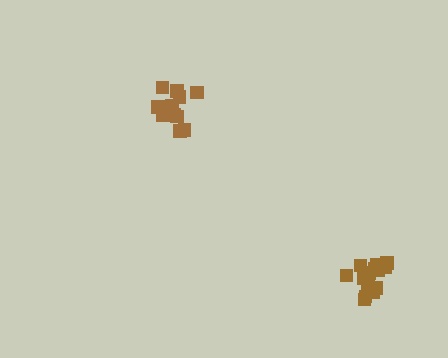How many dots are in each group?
Group 1: 13 dots, Group 2: 15 dots (28 total).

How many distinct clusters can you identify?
There are 2 distinct clusters.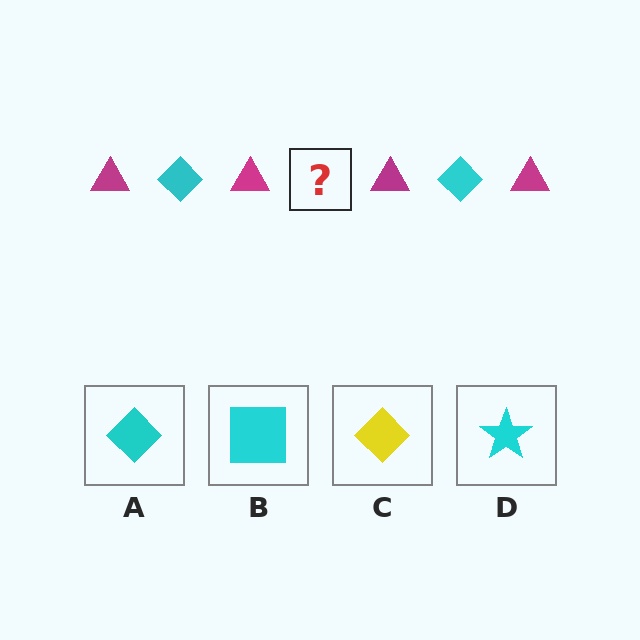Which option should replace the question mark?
Option A.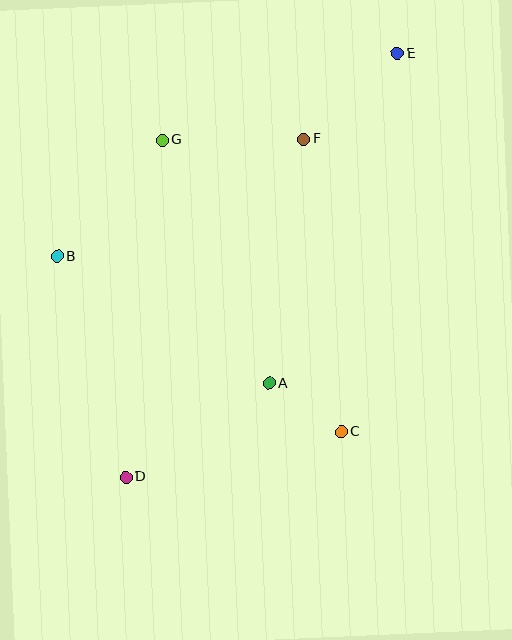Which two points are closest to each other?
Points A and C are closest to each other.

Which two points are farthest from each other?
Points D and E are farthest from each other.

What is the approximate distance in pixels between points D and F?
The distance between D and F is approximately 382 pixels.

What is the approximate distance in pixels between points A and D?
The distance between A and D is approximately 171 pixels.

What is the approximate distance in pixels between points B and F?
The distance between B and F is approximately 273 pixels.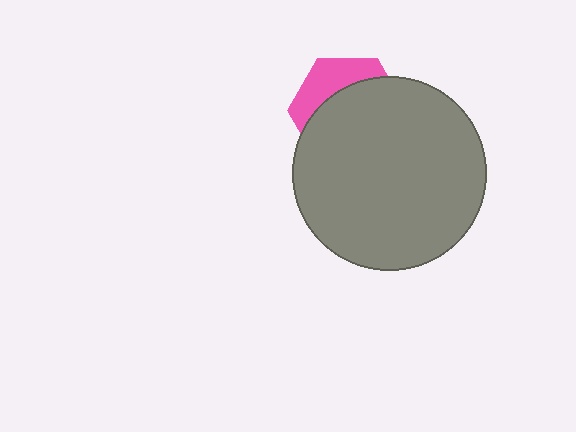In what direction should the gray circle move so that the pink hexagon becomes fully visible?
The gray circle should move down. That is the shortest direction to clear the overlap and leave the pink hexagon fully visible.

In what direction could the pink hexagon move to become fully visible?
The pink hexagon could move up. That would shift it out from behind the gray circle entirely.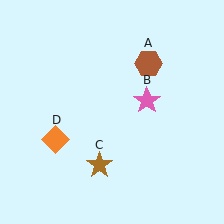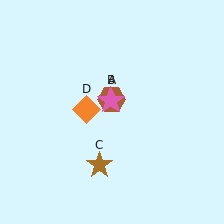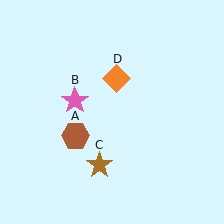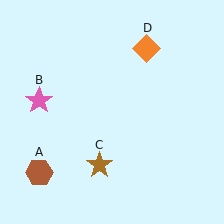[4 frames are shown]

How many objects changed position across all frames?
3 objects changed position: brown hexagon (object A), pink star (object B), orange diamond (object D).